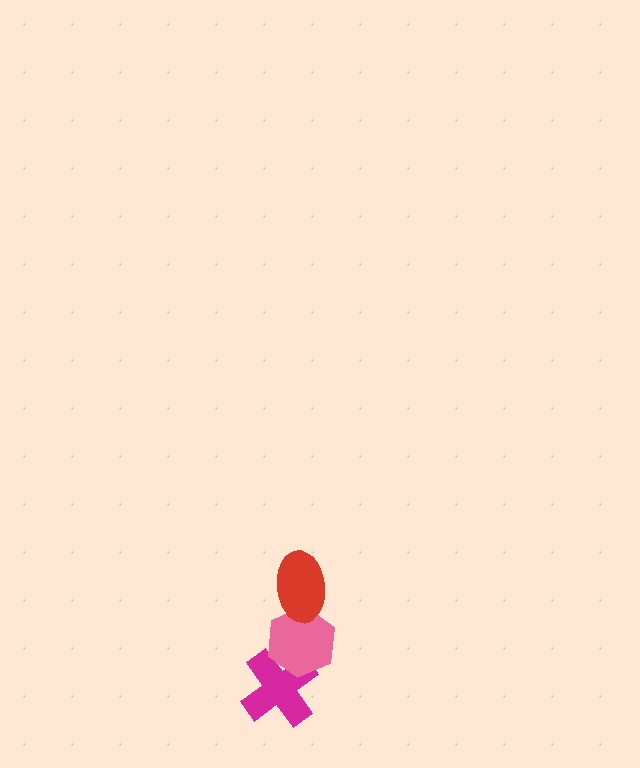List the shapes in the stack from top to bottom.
From top to bottom: the red ellipse, the pink hexagon, the magenta cross.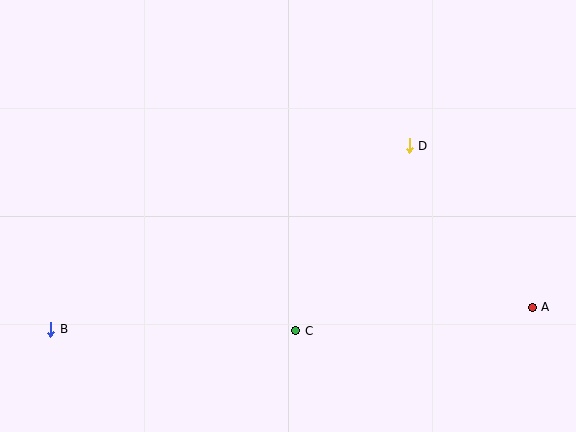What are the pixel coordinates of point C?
Point C is at (296, 331).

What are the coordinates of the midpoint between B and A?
The midpoint between B and A is at (292, 318).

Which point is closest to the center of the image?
Point C at (296, 331) is closest to the center.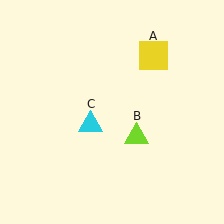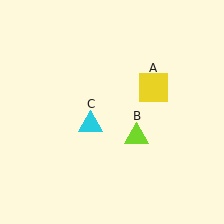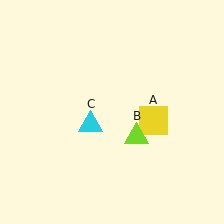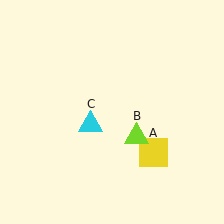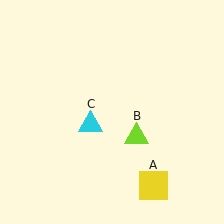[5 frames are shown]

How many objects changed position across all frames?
1 object changed position: yellow square (object A).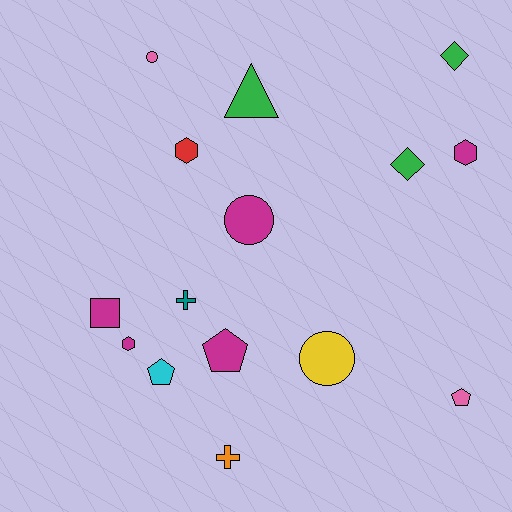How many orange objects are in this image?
There is 1 orange object.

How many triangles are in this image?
There is 1 triangle.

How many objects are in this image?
There are 15 objects.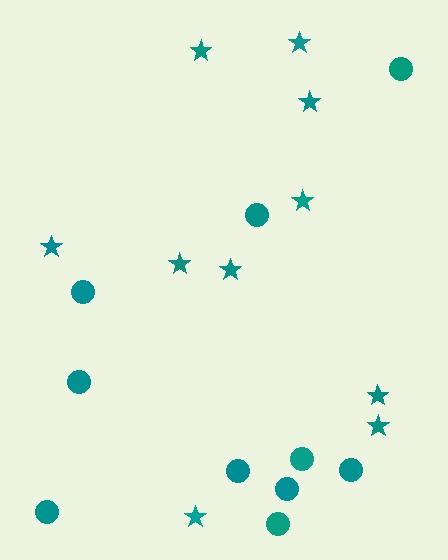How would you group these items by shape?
There are 2 groups: one group of circles (10) and one group of stars (10).